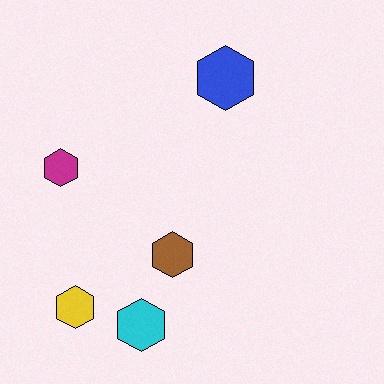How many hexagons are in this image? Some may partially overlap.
There are 5 hexagons.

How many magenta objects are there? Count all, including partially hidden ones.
There is 1 magenta object.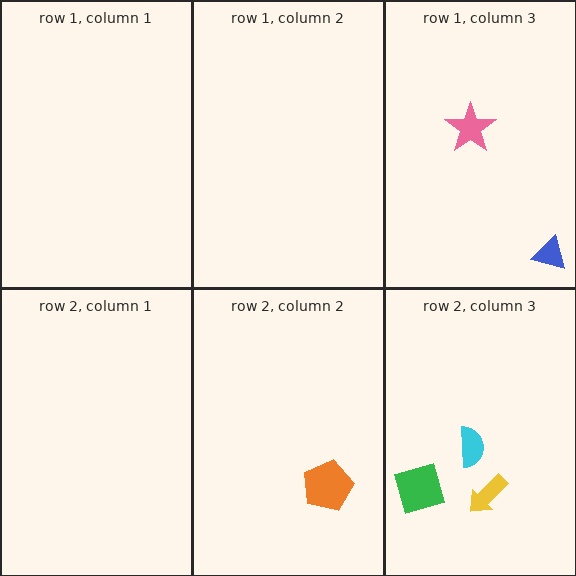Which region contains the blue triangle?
The row 1, column 3 region.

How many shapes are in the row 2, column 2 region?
1.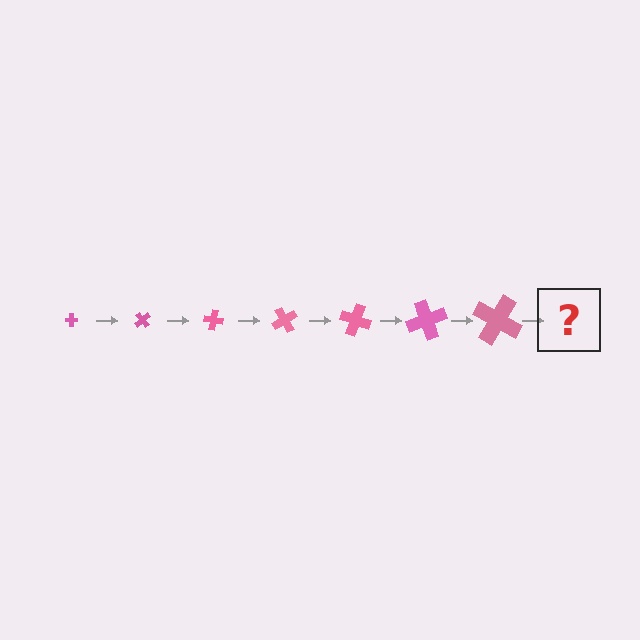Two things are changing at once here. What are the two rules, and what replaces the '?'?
The two rules are that the cross grows larger each step and it rotates 50 degrees each step. The '?' should be a cross, larger than the previous one and rotated 350 degrees from the start.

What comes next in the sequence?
The next element should be a cross, larger than the previous one and rotated 350 degrees from the start.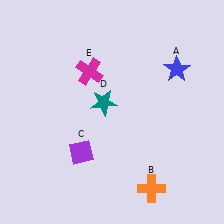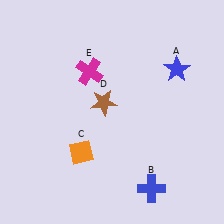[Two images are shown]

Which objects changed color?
B changed from orange to blue. C changed from purple to orange. D changed from teal to brown.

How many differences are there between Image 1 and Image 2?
There are 3 differences between the two images.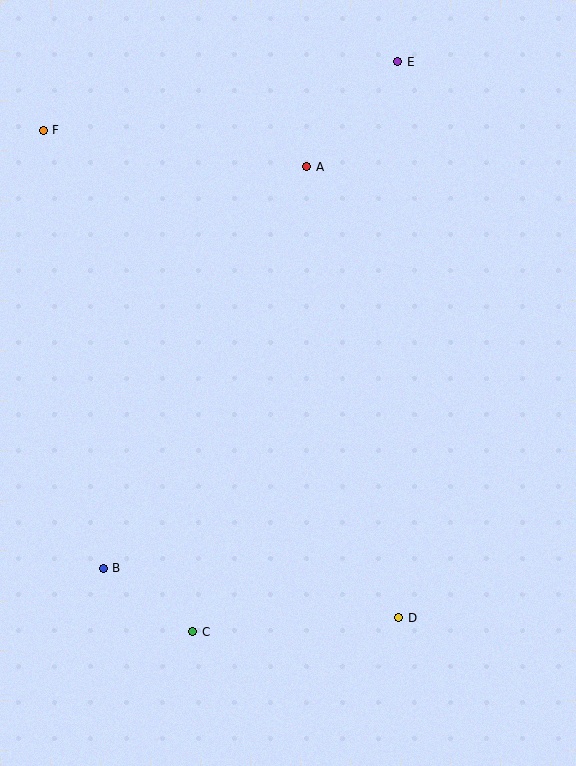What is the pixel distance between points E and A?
The distance between E and A is 139 pixels.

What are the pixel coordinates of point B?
Point B is at (103, 568).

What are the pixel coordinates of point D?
Point D is at (399, 618).